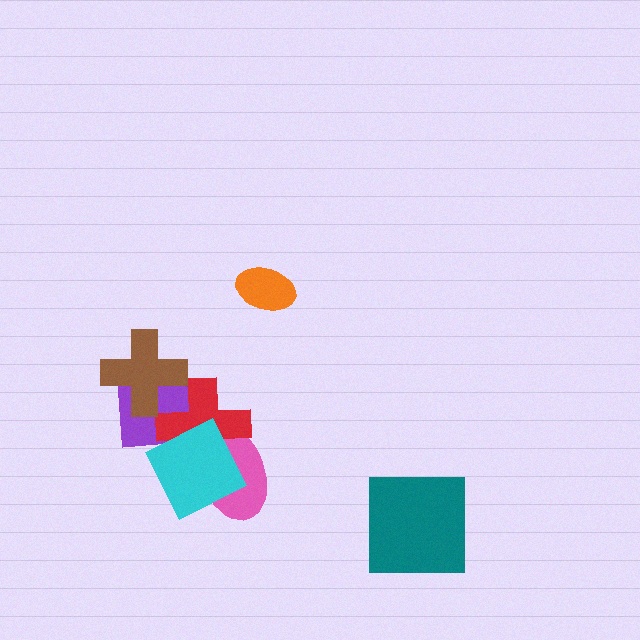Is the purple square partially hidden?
Yes, it is partially covered by another shape.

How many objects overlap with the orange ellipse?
0 objects overlap with the orange ellipse.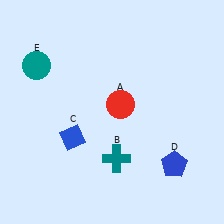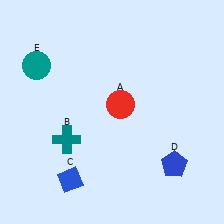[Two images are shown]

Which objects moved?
The objects that moved are: the teal cross (B), the blue diamond (C).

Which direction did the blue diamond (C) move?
The blue diamond (C) moved down.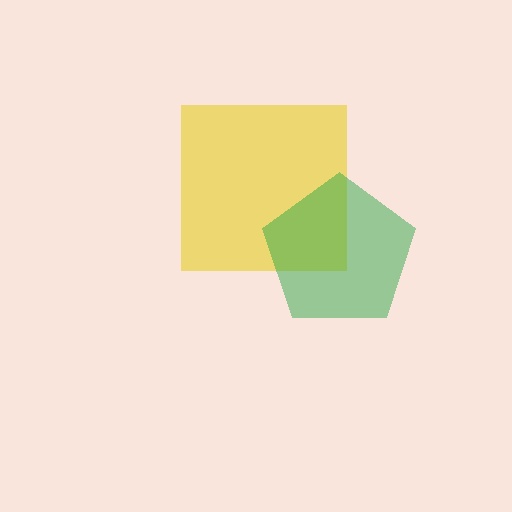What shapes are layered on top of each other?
The layered shapes are: a yellow square, a green pentagon.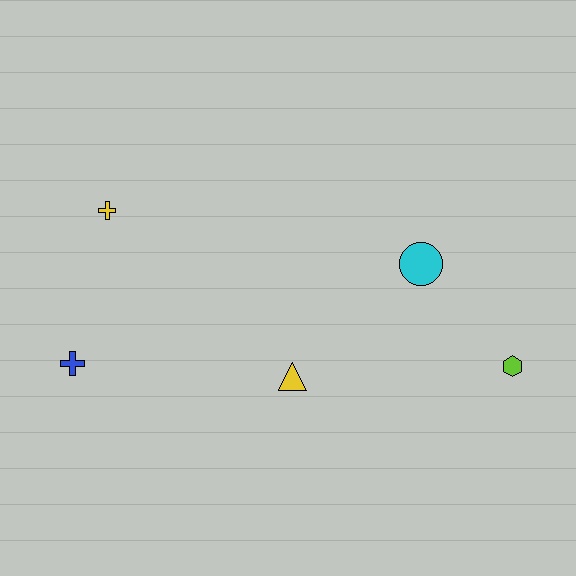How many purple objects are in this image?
There are no purple objects.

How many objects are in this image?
There are 5 objects.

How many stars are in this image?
There are no stars.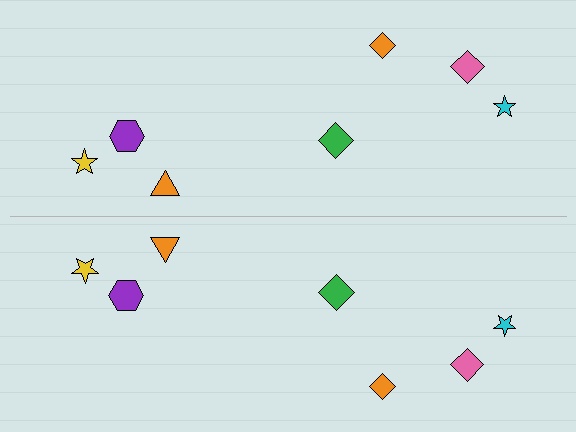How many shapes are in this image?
There are 14 shapes in this image.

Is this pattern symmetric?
Yes, this pattern has bilateral (reflection) symmetry.